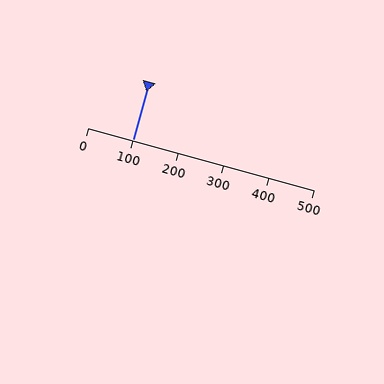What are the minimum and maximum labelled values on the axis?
The axis runs from 0 to 500.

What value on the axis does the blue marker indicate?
The marker indicates approximately 100.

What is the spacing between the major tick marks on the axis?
The major ticks are spaced 100 apart.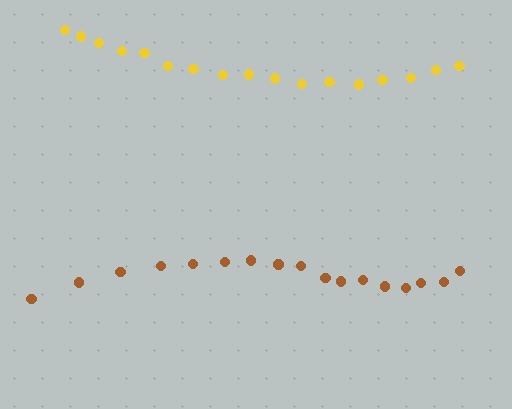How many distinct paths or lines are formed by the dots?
There are 2 distinct paths.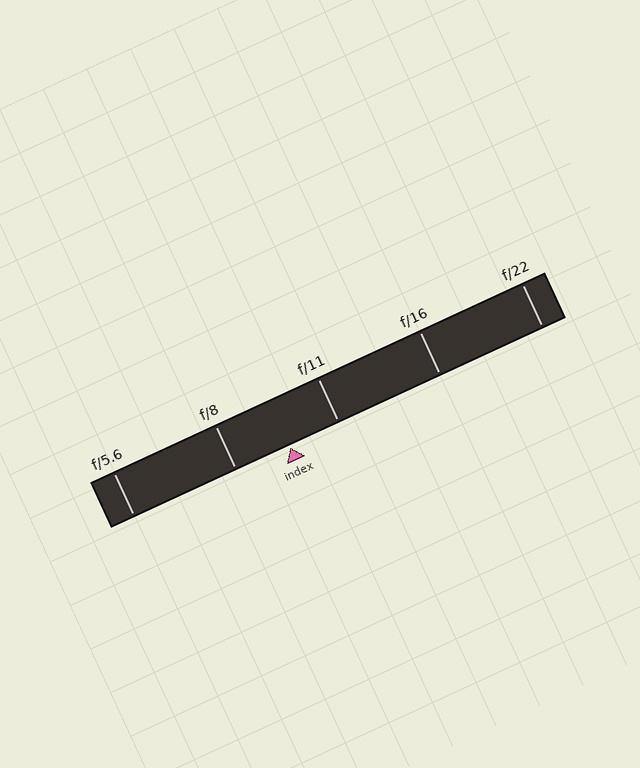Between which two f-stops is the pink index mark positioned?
The index mark is between f/8 and f/11.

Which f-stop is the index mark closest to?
The index mark is closest to f/11.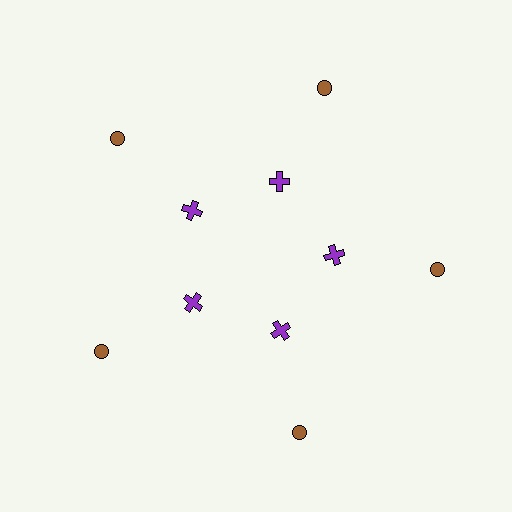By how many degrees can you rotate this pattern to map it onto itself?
The pattern maps onto itself every 72 degrees of rotation.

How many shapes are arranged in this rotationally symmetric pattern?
There are 10 shapes, arranged in 5 groups of 2.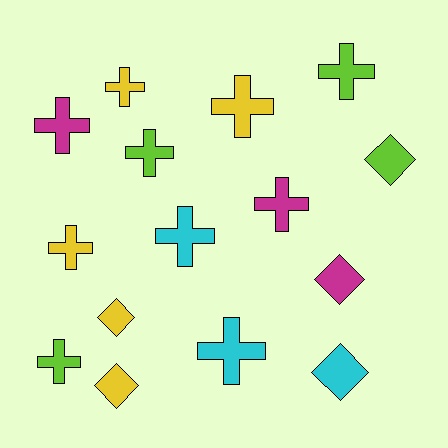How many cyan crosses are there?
There are 2 cyan crosses.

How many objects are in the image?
There are 15 objects.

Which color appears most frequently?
Yellow, with 5 objects.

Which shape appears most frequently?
Cross, with 10 objects.